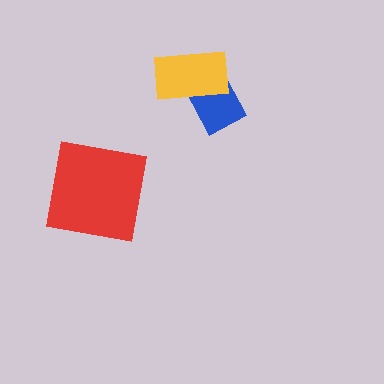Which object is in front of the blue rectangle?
The yellow rectangle is in front of the blue rectangle.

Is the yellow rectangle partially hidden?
No, no other shape covers it.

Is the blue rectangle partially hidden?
Yes, it is partially covered by another shape.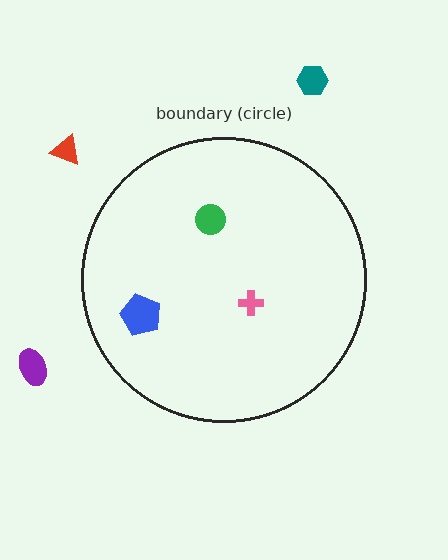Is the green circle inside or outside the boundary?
Inside.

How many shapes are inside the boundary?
3 inside, 3 outside.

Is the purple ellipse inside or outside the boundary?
Outside.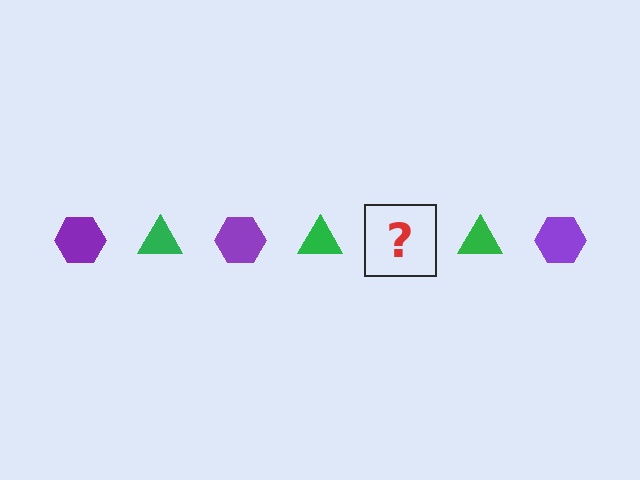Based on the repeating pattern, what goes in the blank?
The blank should be a purple hexagon.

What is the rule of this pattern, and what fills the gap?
The rule is that the pattern alternates between purple hexagon and green triangle. The gap should be filled with a purple hexagon.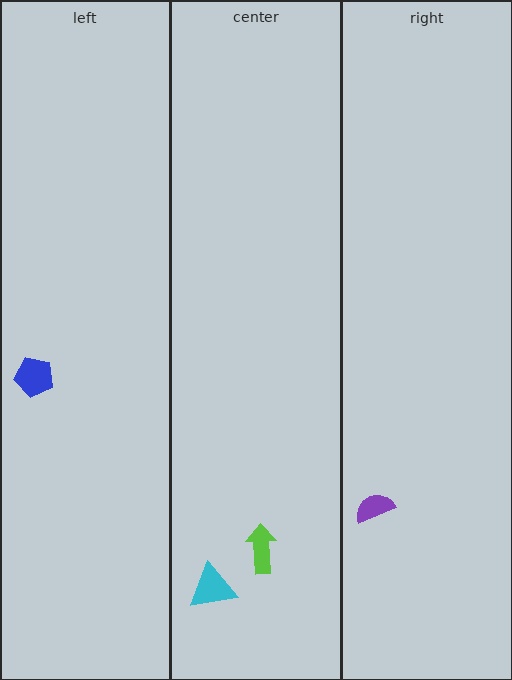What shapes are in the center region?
The lime arrow, the cyan triangle.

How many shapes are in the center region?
2.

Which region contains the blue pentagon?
The left region.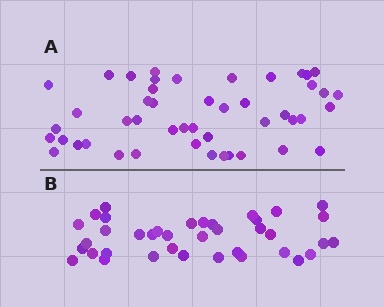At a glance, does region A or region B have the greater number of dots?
Region A (the top region) has more dots.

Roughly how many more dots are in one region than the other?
Region A has roughly 8 or so more dots than region B.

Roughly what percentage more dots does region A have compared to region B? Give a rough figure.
About 25% more.